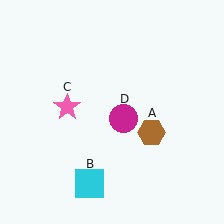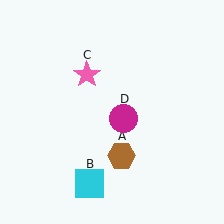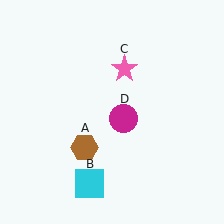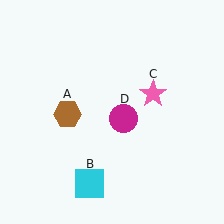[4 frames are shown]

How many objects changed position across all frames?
2 objects changed position: brown hexagon (object A), pink star (object C).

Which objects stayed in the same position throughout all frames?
Cyan square (object B) and magenta circle (object D) remained stationary.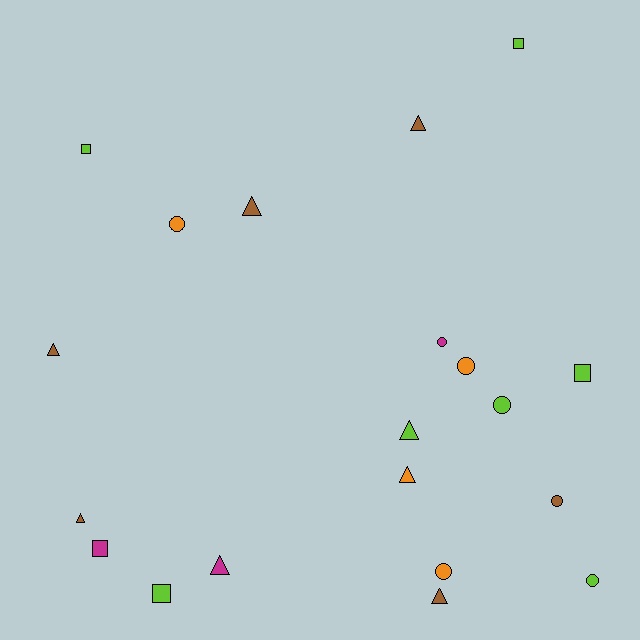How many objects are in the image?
There are 20 objects.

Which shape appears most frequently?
Triangle, with 8 objects.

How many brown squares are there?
There are no brown squares.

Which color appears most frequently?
Lime, with 7 objects.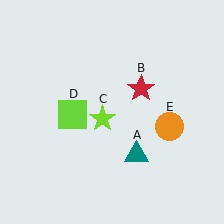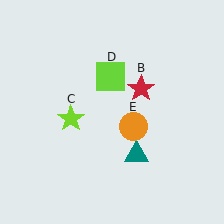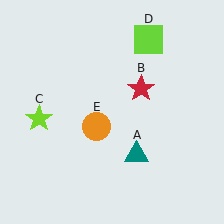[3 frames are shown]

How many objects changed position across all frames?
3 objects changed position: lime star (object C), lime square (object D), orange circle (object E).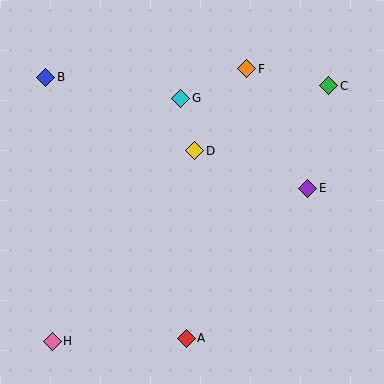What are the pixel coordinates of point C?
Point C is at (329, 86).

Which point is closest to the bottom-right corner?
Point A is closest to the bottom-right corner.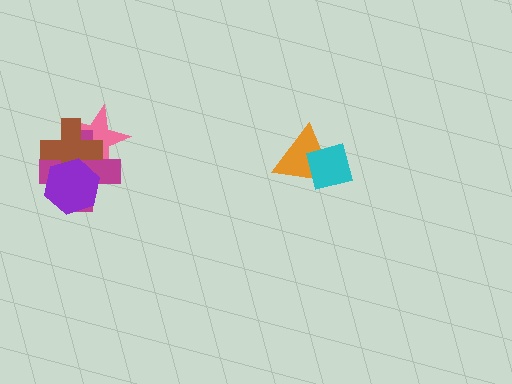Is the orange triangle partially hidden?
Yes, it is partially covered by another shape.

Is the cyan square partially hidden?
No, no other shape covers it.